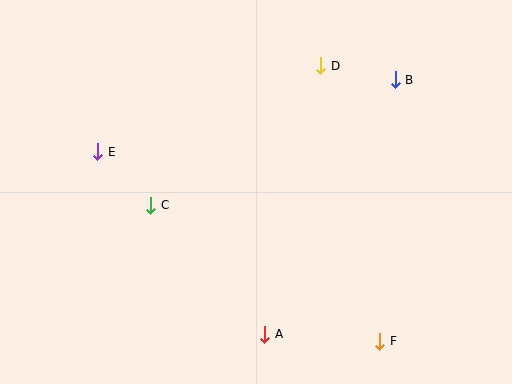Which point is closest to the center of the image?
Point C at (151, 205) is closest to the center.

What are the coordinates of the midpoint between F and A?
The midpoint between F and A is at (322, 338).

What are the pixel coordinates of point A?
Point A is at (265, 334).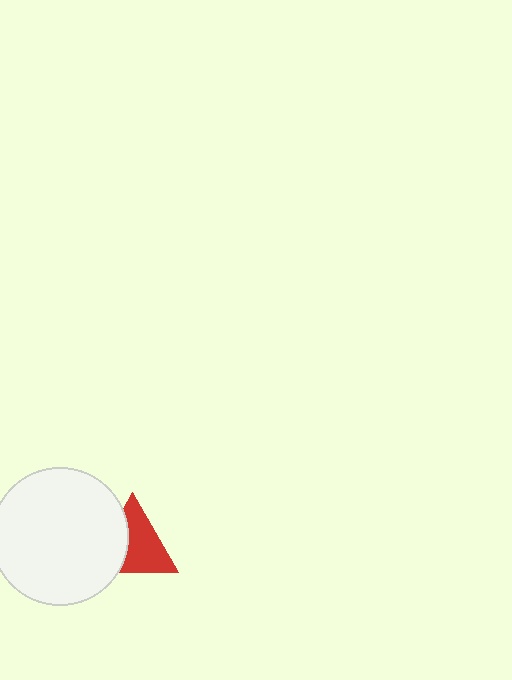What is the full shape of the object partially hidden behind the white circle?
The partially hidden object is a red triangle.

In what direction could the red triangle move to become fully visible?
The red triangle could move right. That would shift it out from behind the white circle entirely.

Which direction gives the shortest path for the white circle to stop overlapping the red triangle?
Moving left gives the shortest separation.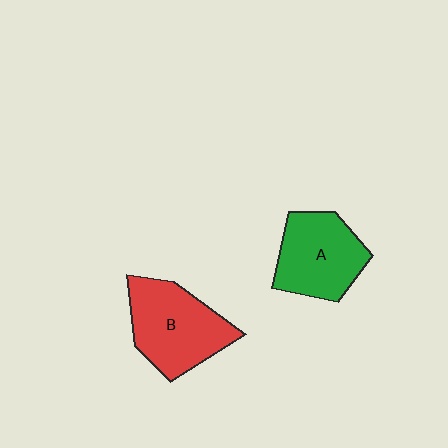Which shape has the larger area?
Shape B (red).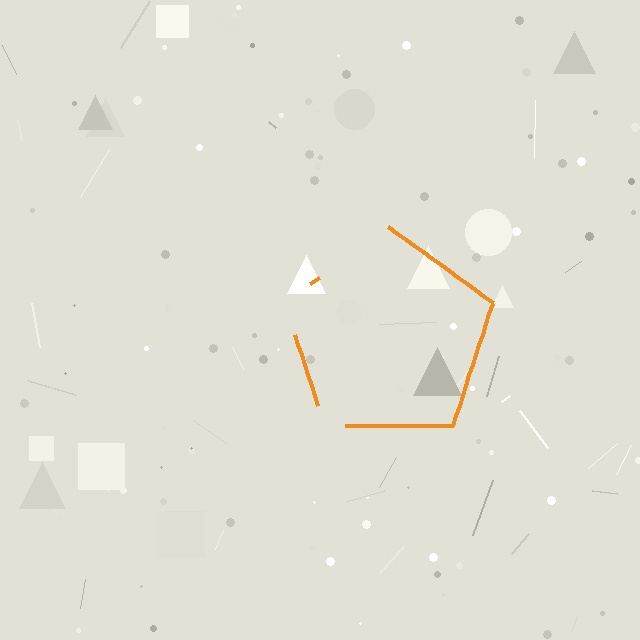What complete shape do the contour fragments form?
The contour fragments form a pentagon.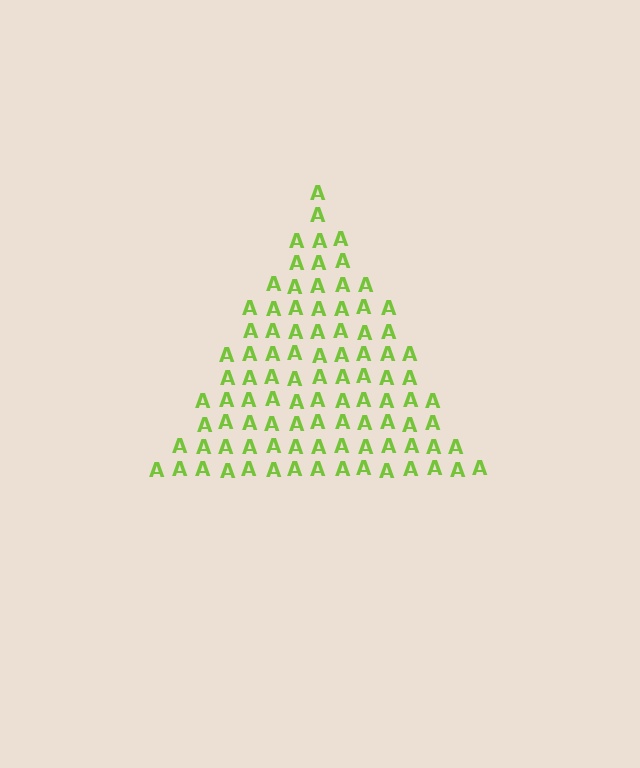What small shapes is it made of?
It is made of small letter A's.